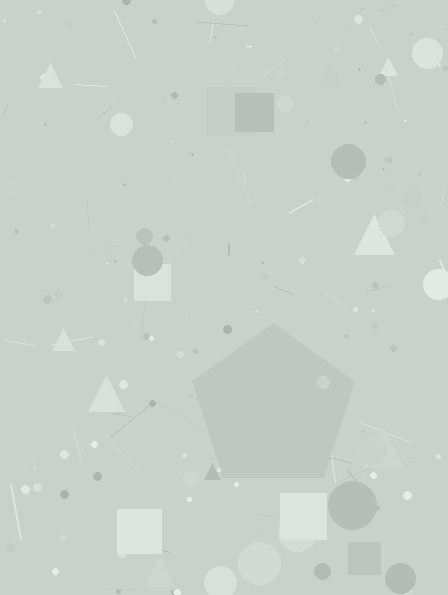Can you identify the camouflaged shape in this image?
The camouflaged shape is a pentagon.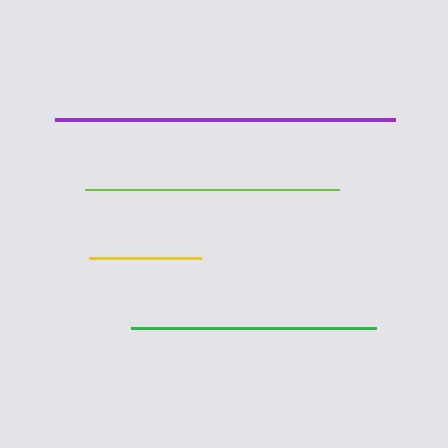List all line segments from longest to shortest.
From longest to shortest: purple, lime, green, yellow.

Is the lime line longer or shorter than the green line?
The lime line is longer than the green line.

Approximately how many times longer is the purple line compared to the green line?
The purple line is approximately 1.4 times the length of the green line.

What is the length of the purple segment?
The purple segment is approximately 340 pixels long.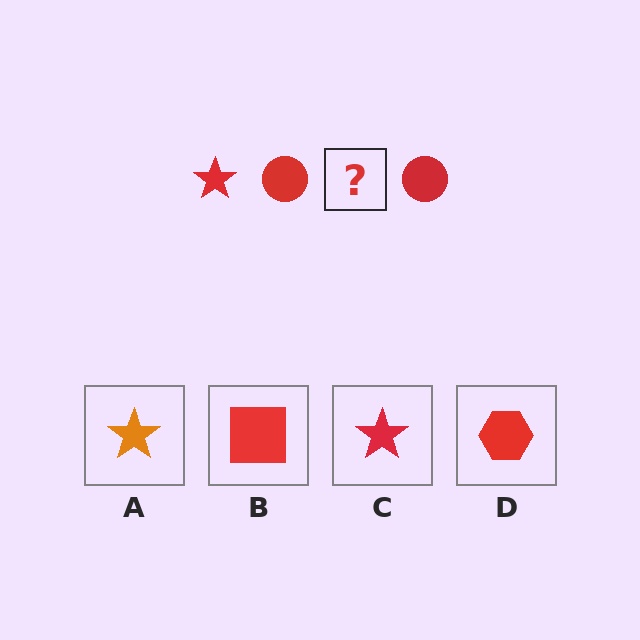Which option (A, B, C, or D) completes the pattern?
C.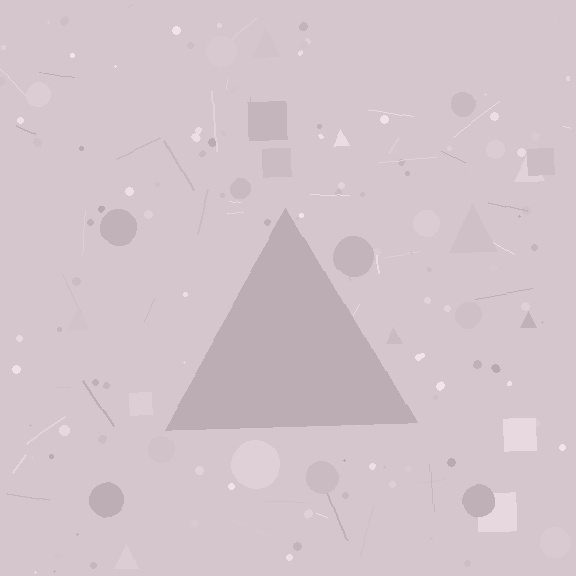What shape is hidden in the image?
A triangle is hidden in the image.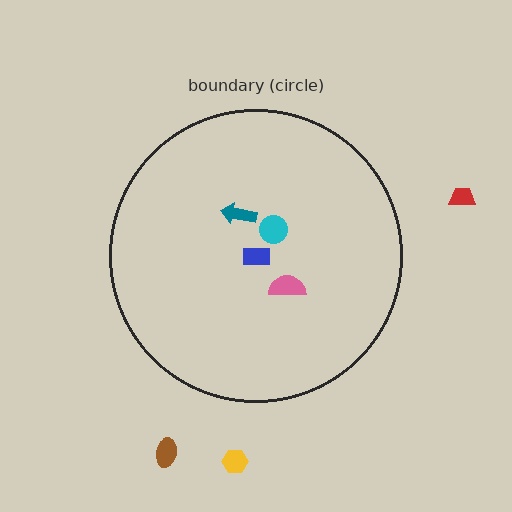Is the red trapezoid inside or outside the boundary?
Outside.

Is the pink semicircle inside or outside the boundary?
Inside.